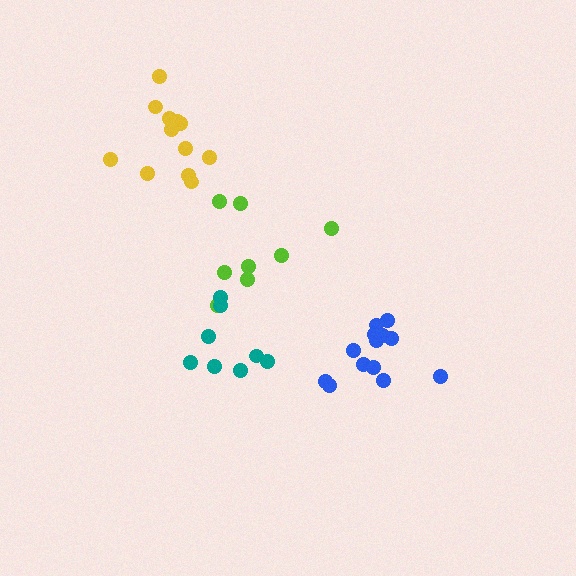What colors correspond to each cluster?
The clusters are colored: yellow, lime, teal, blue.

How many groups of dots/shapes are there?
There are 4 groups.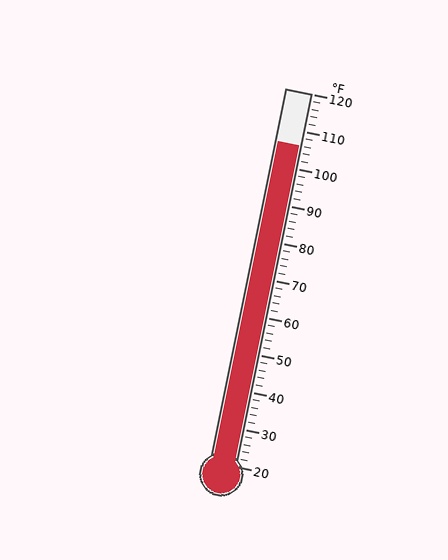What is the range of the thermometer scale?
The thermometer scale ranges from 20°F to 120°F.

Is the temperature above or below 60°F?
The temperature is above 60°F.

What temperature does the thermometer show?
The thermometer shows approximately 106°F.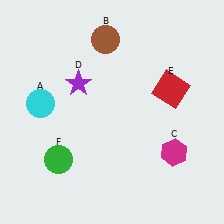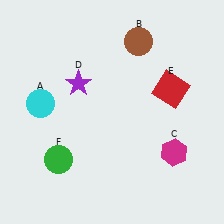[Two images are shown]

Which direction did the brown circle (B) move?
The brown circle (B) moved right.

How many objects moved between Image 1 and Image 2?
1 object moved between the two images.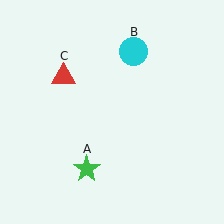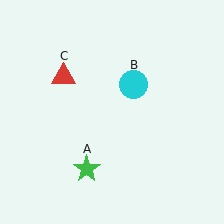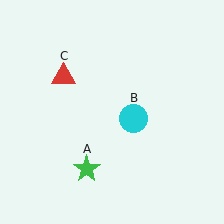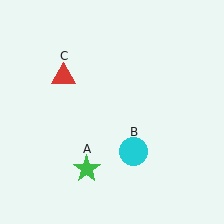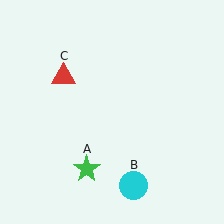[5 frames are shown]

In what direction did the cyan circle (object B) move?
The cyan circle (object B) moved down.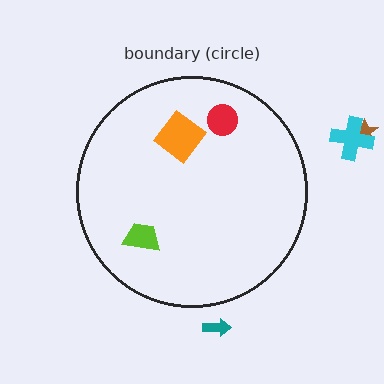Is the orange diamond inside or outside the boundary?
Inside.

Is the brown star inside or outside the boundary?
Outside.